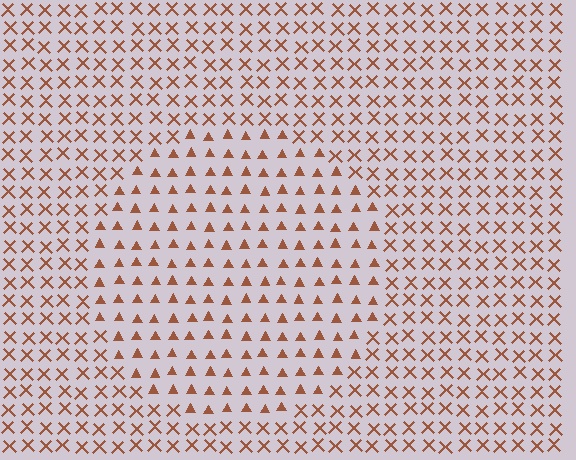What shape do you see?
I see a circle.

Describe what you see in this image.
The image is filled with small brown elements arranged in a uniform grid. A circle-shaped region contains triangles, while the surrounding area contains X marks. The boundary is defined purely by the change in element shape.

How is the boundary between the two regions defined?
The boundary is defined by a change in element shape: triangles inside vs. X marks outside. All elements share the same color and spacing.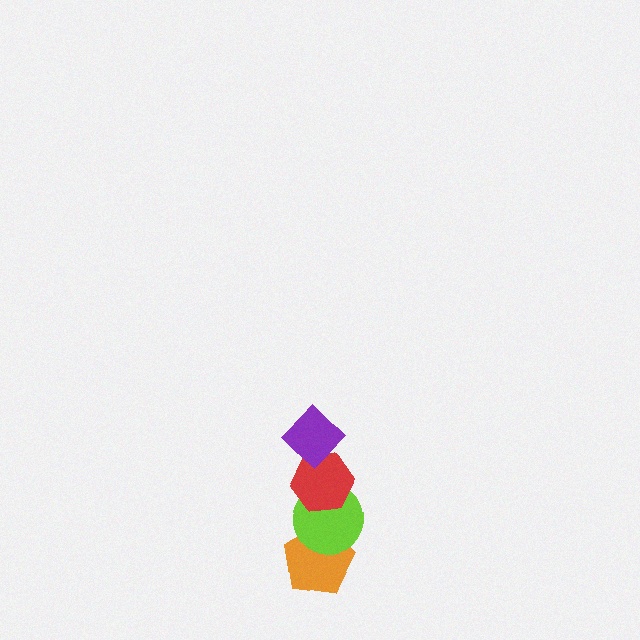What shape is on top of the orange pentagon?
The lime circle is on top of the orange pentagon.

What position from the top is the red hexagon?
The red hexagon is 2nd from the top.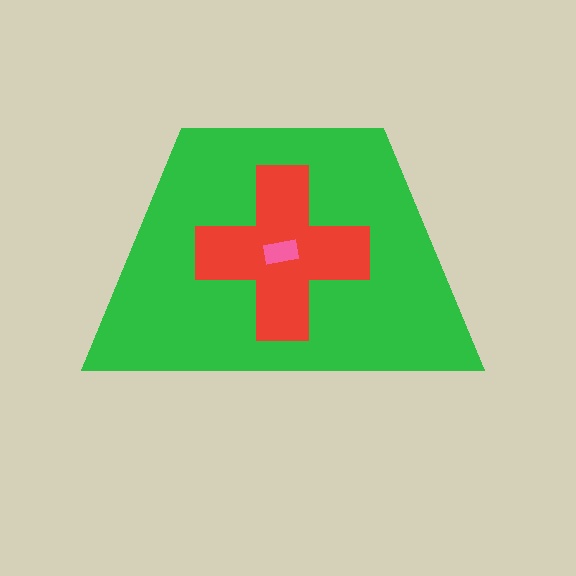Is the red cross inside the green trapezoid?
Yes.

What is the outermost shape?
The green trapezoid.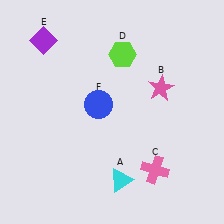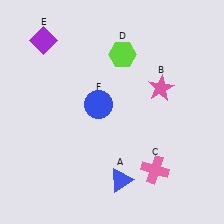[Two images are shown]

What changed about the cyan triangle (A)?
In Image 1, A is cyan. In Image 2, it changed to blue.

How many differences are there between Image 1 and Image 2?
There is 1 difference between the two images.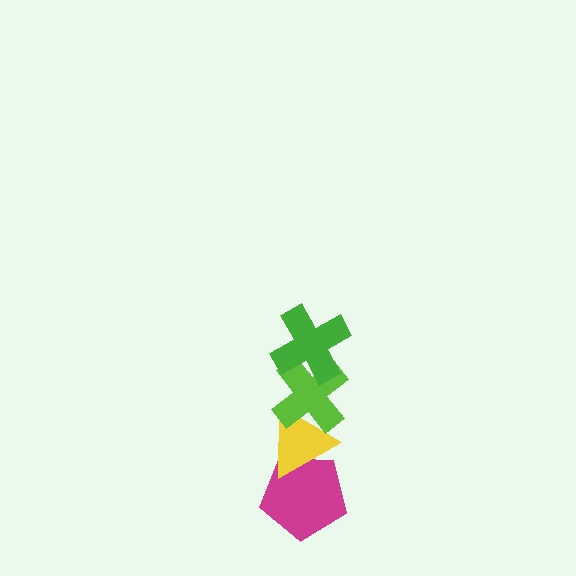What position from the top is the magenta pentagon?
The magenta pentagon is 4th from the top.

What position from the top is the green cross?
The green cross is 1st from the top.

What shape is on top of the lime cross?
The green cross is on top of the lime cross.